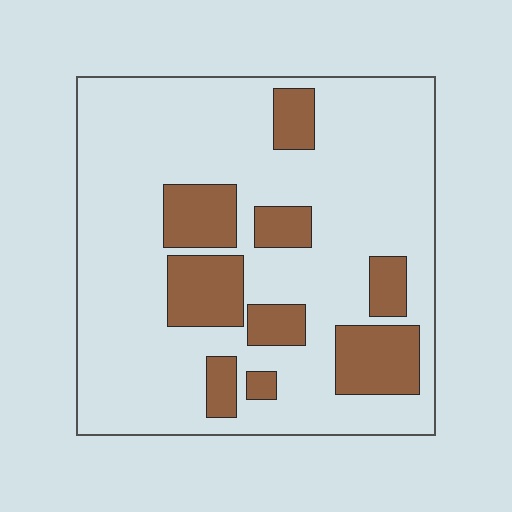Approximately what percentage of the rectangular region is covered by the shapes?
Approximately 20%.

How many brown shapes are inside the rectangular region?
9.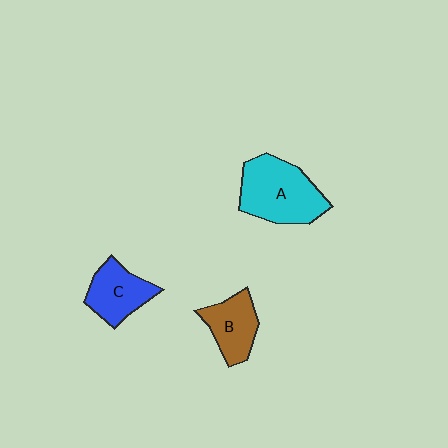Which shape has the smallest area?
Shape B (brown).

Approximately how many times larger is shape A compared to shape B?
Approximately 1.6 times.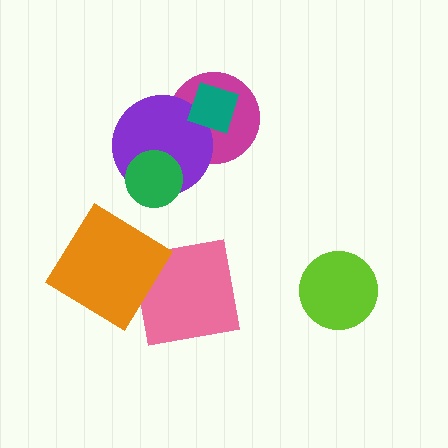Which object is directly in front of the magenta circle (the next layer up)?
The purple circle is directly in front of the magenta circle.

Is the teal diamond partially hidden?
No, no other shape covers it.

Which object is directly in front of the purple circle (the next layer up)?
The green circle is directly in front of the purple circle.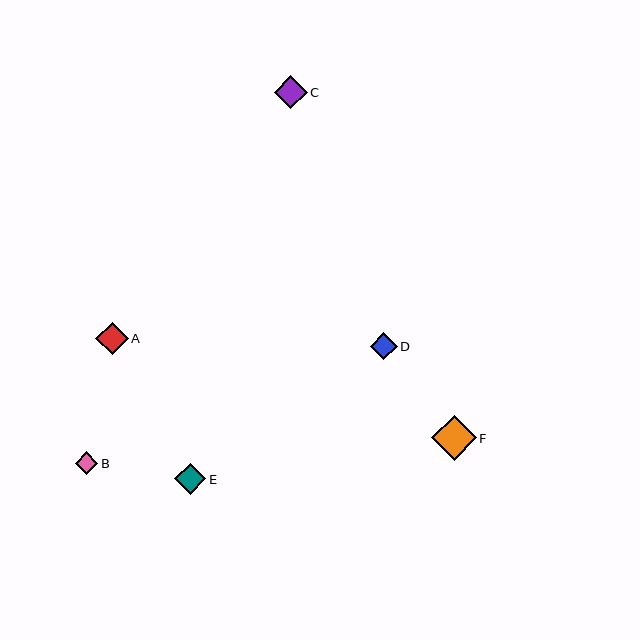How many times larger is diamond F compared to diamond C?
Diamond F is approximately 1.4 times the size of diamond C.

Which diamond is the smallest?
Diamond B is the smallest with a size of approximately 22 pixels.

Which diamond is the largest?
Diamond F is the largest with a size of approximately 44 pixels.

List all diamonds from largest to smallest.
From largest to smallest: F, C, A, E, D, B.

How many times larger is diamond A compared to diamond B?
Diamond A is approximately 1.5 times the size of diamond B.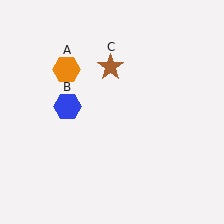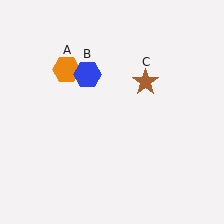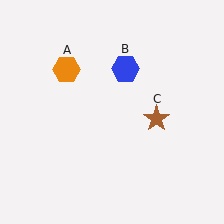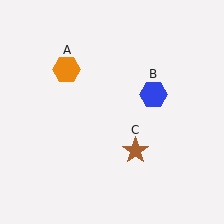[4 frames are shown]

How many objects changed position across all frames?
2 objects changed position: blue hexagon (object B), brown star (object C).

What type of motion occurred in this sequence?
The blue hexagon (object B), brown star (object C) rotated clockwise around the center of the scene.